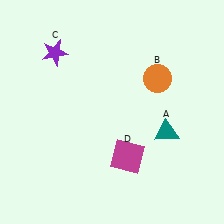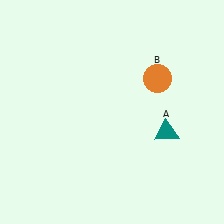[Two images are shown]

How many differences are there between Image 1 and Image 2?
There are 2 differences between the two images.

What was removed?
The purple star (C), the magenta square (D) were removed in Image 2.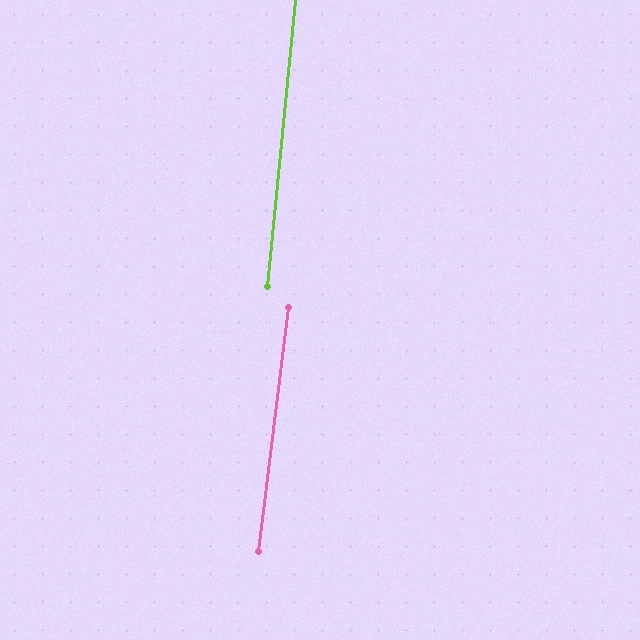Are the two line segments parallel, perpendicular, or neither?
Parallel — their directions differ by only 1.3°.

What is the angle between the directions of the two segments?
Approximately 1 degree.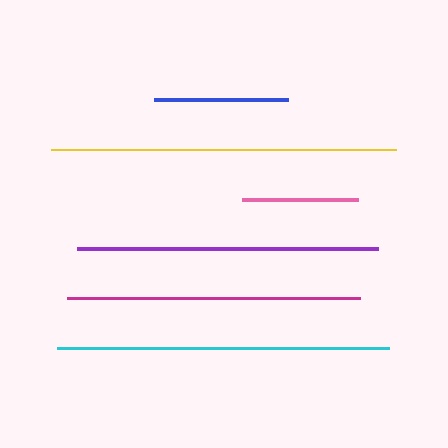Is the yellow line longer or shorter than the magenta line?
The yellow line is longer than the magenta line.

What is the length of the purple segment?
The purple segment is approximately 301 pixels long.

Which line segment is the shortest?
The pink line is the shortest at approximately 116 pixels.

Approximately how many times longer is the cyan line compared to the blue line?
The cyan line is approximately 2.5 times the length of the blue line.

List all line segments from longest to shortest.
From longest to shortest: yellow, cyan, purple, magenta, blue, pink.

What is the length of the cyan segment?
The cyan segment is approximately 332 pixels long.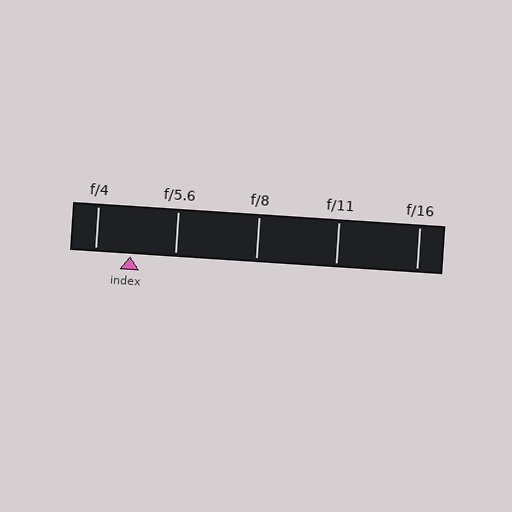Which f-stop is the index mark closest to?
The index mark is closest to f/4.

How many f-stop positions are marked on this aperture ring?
There are 5 f-stop positions marked.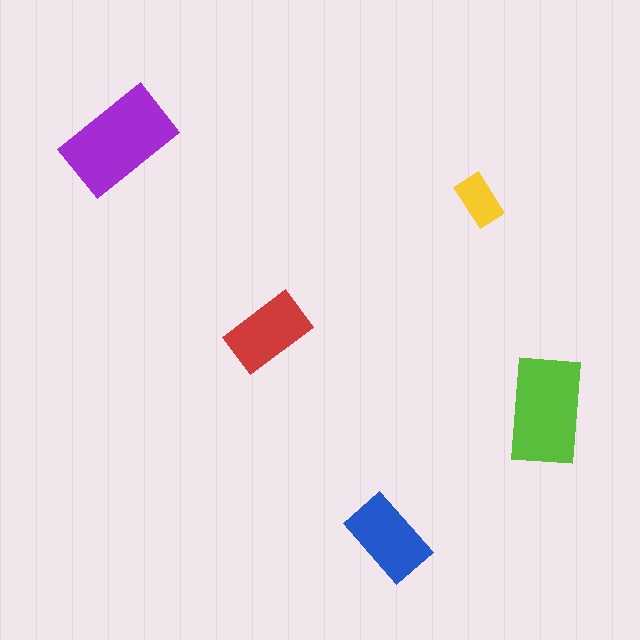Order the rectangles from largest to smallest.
the purple one, the lime one, the blue one, the red one, the yellow one.